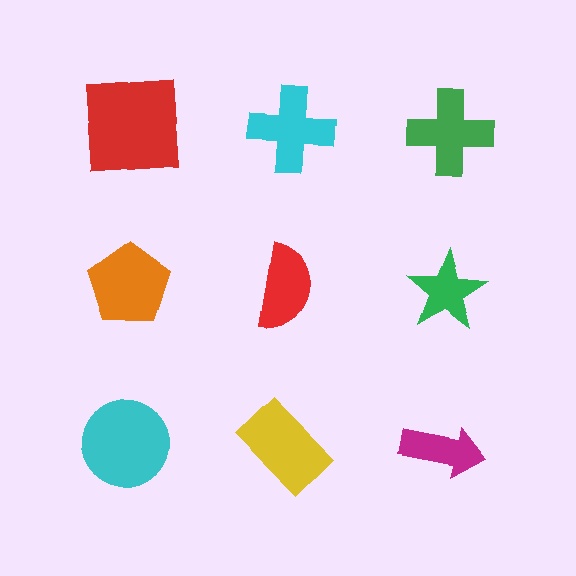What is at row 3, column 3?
A magenta arrow.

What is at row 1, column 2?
A cyan cross.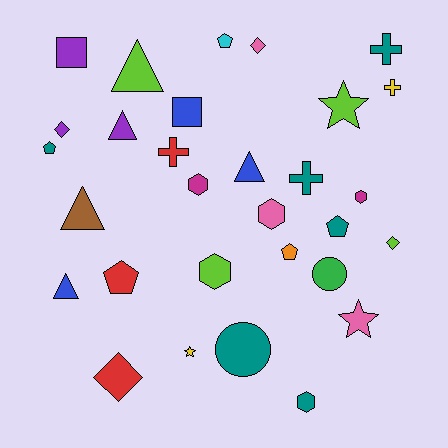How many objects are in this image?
There are 30 objects.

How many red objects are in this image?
There are 3 red objects.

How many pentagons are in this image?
There are 5 pentagons.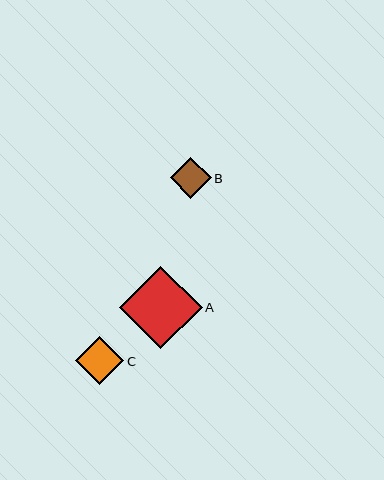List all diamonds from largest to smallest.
From largest to smallest: A, C, B.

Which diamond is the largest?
Diamond A is the largest with a size of approximately 82 pixels.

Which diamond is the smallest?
Diamond B is the smallest with a size of approximately 41 pixels.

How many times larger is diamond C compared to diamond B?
Diamond C is approximately 1.2 times the size of diamond B.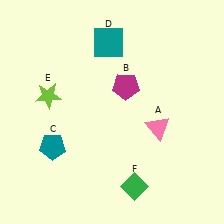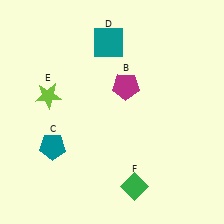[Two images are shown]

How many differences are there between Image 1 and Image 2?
There is 1 difference between the two images.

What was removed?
The pink triangle (A) was removed in Image 2.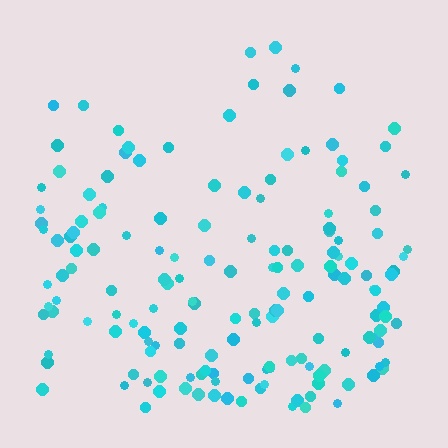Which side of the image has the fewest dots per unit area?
The top.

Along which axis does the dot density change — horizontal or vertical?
Vertical.